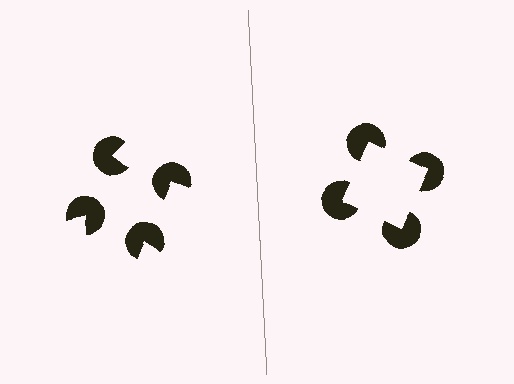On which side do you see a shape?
An illusory square appears on the right side. On the left side the wedge cuts are rotated, so no coherent shape forms.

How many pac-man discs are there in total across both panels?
8 — 4 on each side.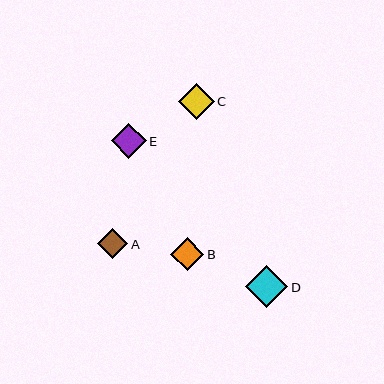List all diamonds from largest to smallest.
From largest to smallest: D, C, E, B, A.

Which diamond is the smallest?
Diamond A is the smallest with a size of approximately 30 pixels.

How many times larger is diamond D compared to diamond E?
Diamond D is approximately 1.2 times the size of diamond E.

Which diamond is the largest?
Diamond D is the largest with a size of approximately 42 pixels.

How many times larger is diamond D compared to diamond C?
Diamond D is approximately 1.2 times the size of diamond C.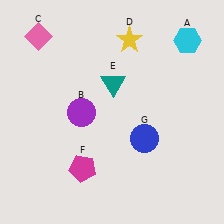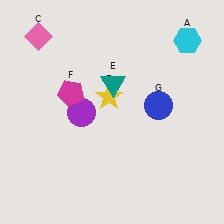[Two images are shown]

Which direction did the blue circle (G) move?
The blue circle (G) moved up.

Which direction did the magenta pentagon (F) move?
The magenta pentagon (F) moved up.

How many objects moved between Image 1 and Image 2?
3 objects moved between the two images.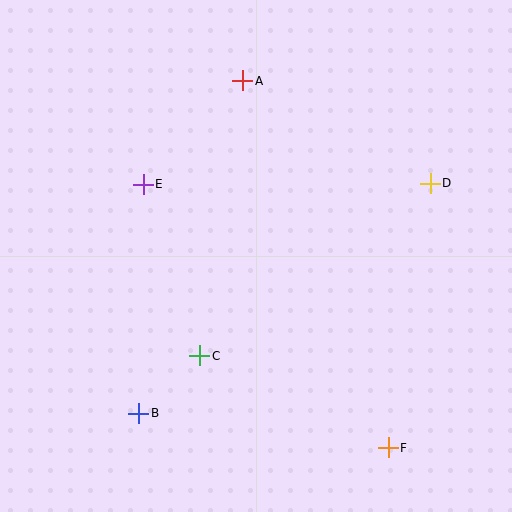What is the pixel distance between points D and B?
The distance between D and B is 371 pixels.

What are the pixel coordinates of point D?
Point D is at (430, 183).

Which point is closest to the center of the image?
Point C at (200, 356) is closest to the center.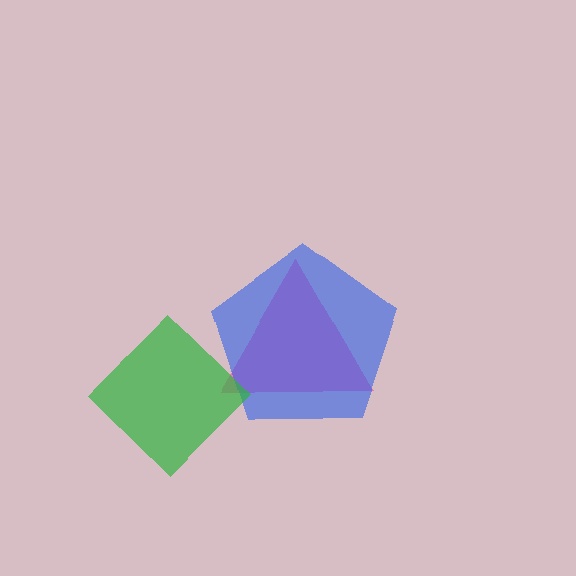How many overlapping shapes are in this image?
There are 3 overlapping shapes in the image.